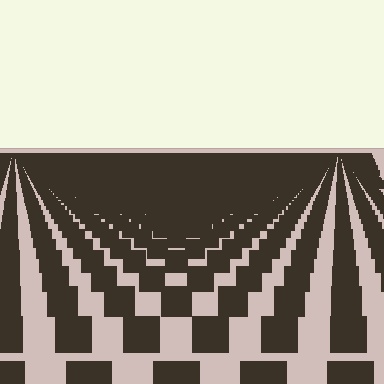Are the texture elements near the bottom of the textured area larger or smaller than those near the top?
Larger. Near the bottom, elements are closer to the viewer and appear at a bigger on-screen size.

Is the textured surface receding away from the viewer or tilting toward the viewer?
The surface is receding away from the viewer. Texture elements get smaller and denser toward the top.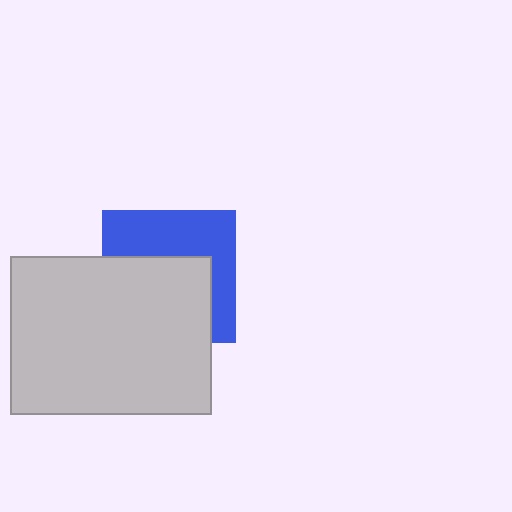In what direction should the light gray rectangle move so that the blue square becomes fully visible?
The light gray rectangle should move down. That is the shortest direction to clear the overlap and leave the blue square fully visible.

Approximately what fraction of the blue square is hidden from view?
Roughly 54% of the blue square is hidden behind the light gray rectangle.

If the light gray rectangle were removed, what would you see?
You would see the complete blue square.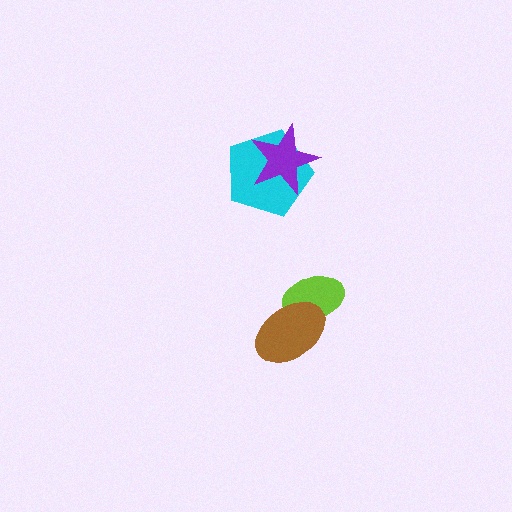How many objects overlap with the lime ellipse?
1 object overlaps with the lime ellipse.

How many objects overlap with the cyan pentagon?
1 object overlaps with the cyan pentagon.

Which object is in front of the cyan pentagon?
The purple star is in front of the cyan pentagon.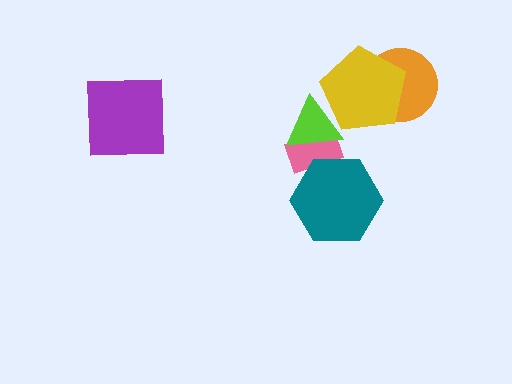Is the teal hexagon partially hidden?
No, no other shape covers it.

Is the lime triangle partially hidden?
Yes, it is partially covered by another shape.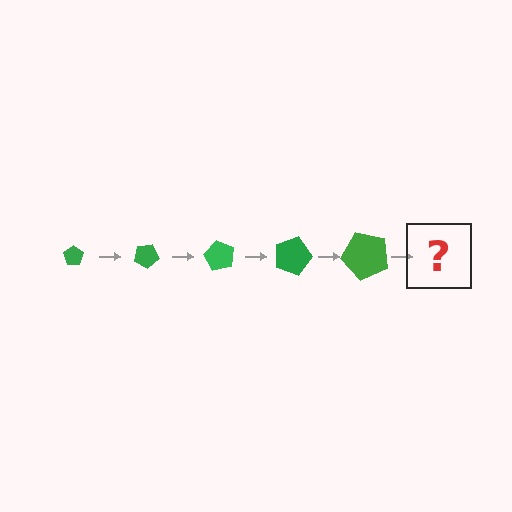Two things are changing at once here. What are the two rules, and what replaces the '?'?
The two rules are that the pentagon grows larger each step and it rotates 30 degrees each step. The '?' should be a pentagon, larger than the previous one and rotated 150 degrees from the start.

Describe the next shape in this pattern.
It should be a pentagon, larger than the previous one and rotated 150 degrees from the start.